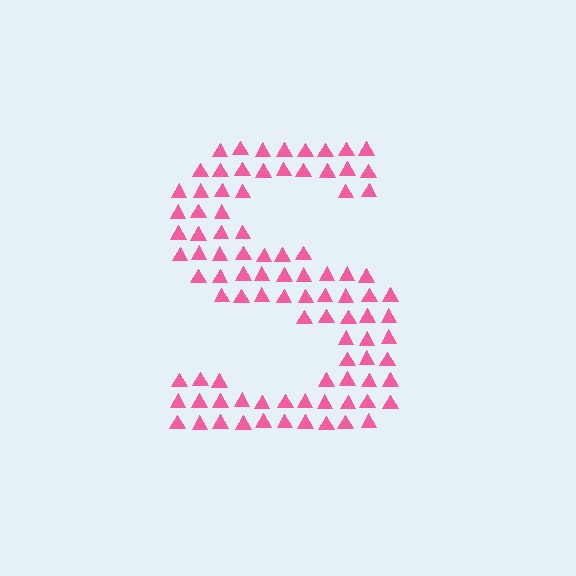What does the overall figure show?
The overall figure shows the letter S.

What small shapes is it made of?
It is made of small triangles.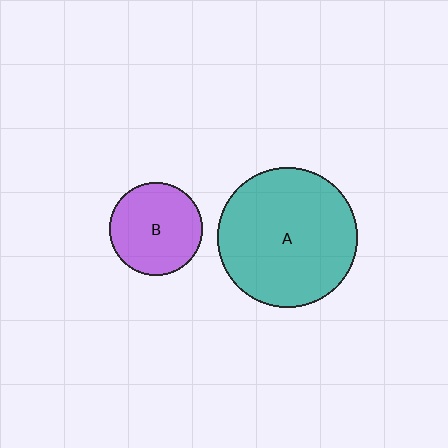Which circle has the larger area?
Circle A (teal).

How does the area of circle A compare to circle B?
Approximately 2.3 times.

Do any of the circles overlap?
No, none of the circles overlap.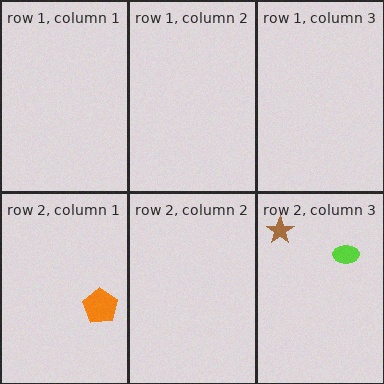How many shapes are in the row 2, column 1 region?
1.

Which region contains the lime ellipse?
The row 2, column 3 region.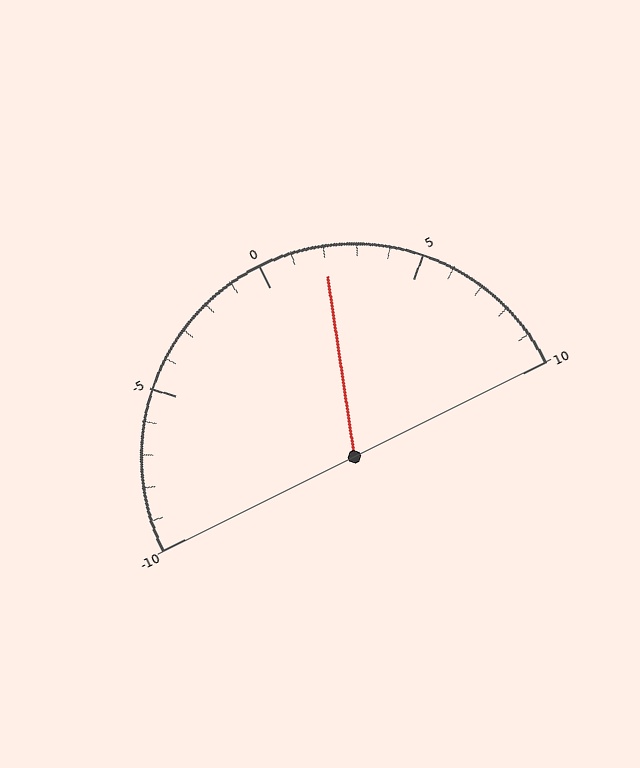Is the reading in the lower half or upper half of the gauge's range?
The reading is in the upper half of the range (-10 to 10).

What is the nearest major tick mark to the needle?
The nearest major tick mark is 0.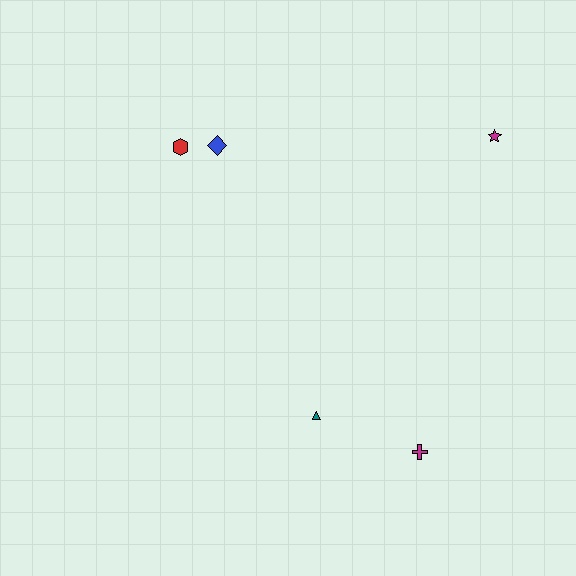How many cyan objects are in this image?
There are no cyan objects.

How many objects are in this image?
There are 5 objects.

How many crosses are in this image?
There is 1 cross.